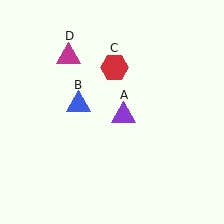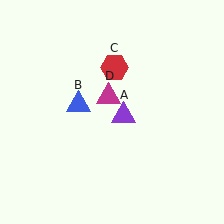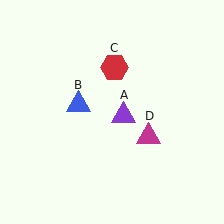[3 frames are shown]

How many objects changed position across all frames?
1 object changed position: magenta triangle (object D).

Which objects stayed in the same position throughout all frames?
Purple triangle (object A) and blue triangle (object B) and red hexagon (object C) remained stationary.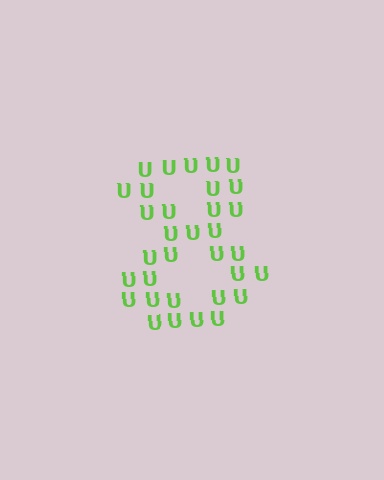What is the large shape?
The large shape is the digit 8.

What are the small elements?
The small elements are letter U's.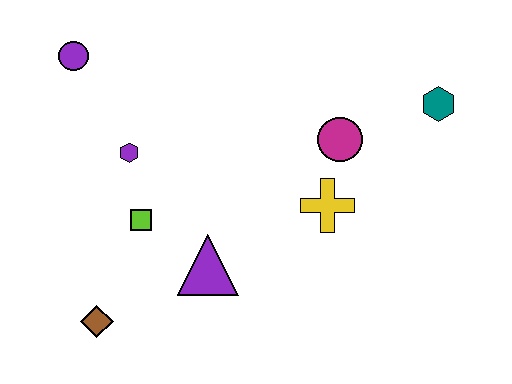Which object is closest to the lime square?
The purple hexagon is closest to the lime square.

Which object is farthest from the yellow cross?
The purple circle is farthest from the yellow cross.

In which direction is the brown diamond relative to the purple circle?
The brown diamond is below the purple circle.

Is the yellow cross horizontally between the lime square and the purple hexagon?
No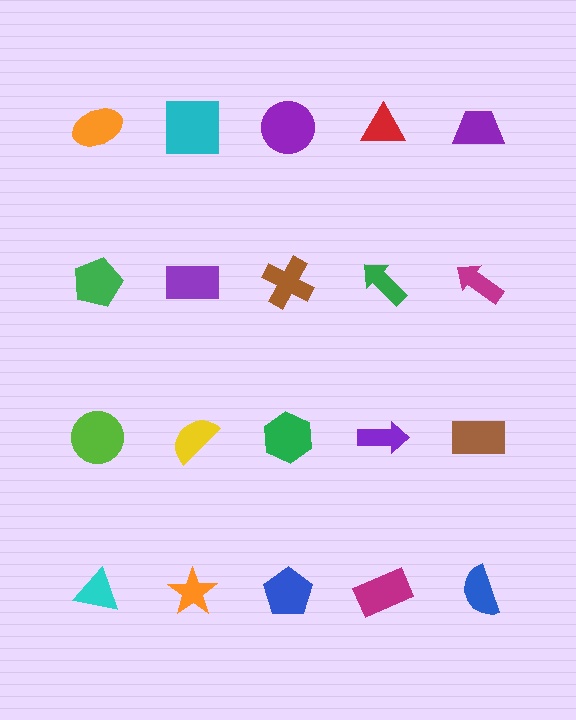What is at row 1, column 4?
A red triangle.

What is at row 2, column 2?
A purple rectangle.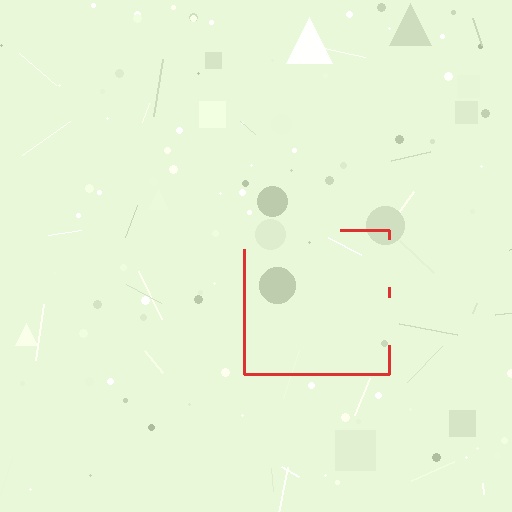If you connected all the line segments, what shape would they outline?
They would outline a square.